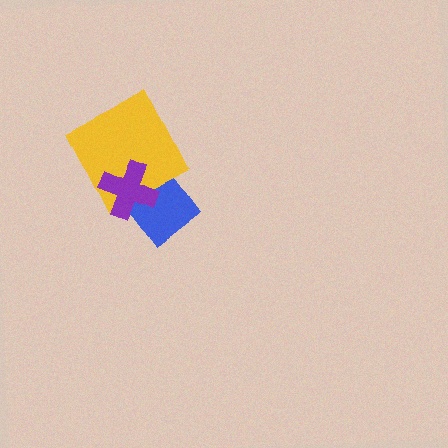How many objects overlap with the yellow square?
2 objects overlap with the yellow square.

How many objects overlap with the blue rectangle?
2 objects overlap with the blue rectangle.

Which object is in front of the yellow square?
The purple cross is in front of the yellow square.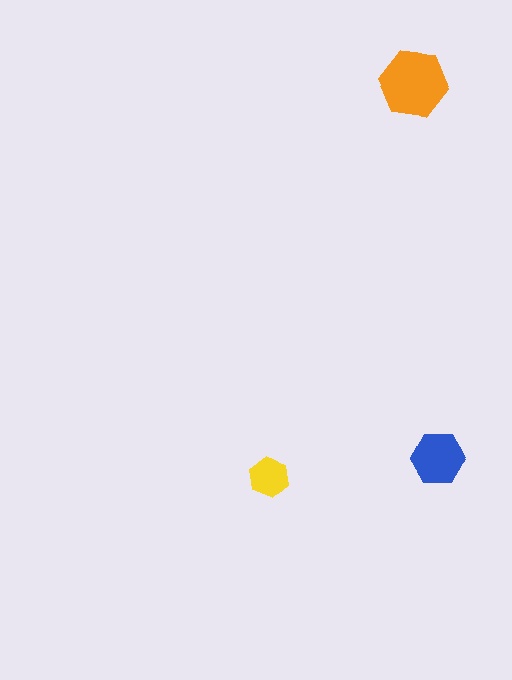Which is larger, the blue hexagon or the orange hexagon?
The orange one.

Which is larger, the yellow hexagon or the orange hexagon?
The orange one.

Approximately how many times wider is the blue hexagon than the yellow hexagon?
About 1.5 times wider.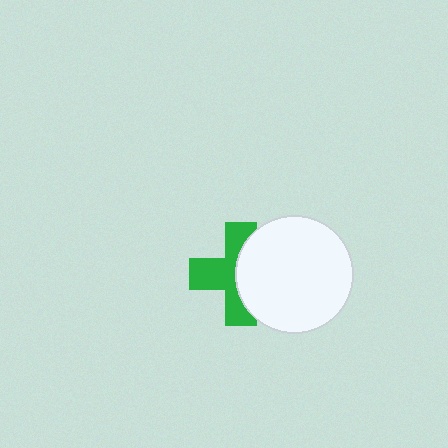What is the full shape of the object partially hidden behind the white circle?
The partially hidden object is a green cross.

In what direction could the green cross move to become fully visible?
The green cross could move left. That would shift it out from behind the white circle entirely.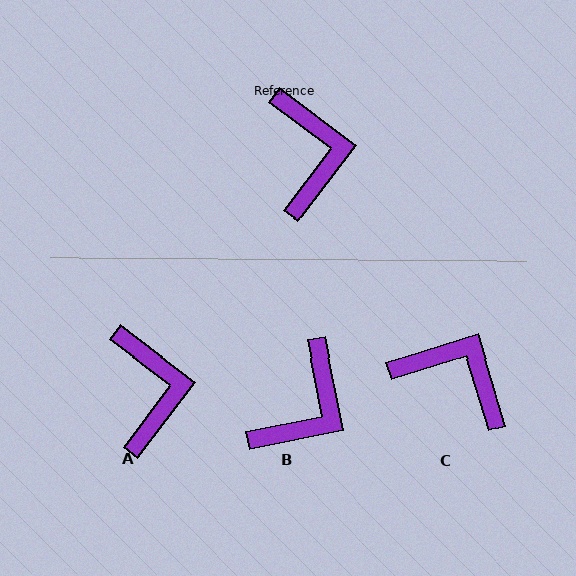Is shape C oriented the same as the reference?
No, it is off by about 54 degrees.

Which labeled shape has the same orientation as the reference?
A.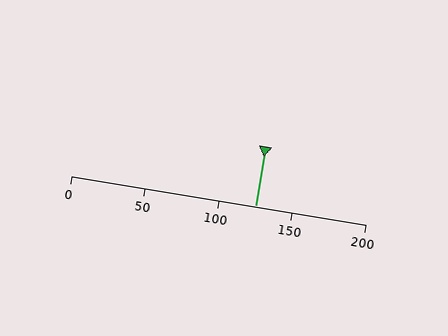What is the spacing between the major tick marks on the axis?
The major ticks are spaced 50 apart.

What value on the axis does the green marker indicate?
The marker indicates approximately 125.